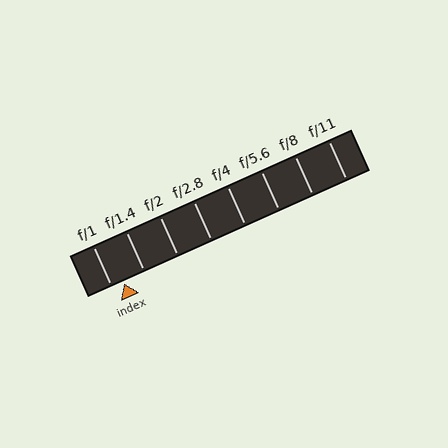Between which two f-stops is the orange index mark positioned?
The index mark is between f/1 and f/1.4.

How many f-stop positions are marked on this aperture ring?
There are 8 f-stop positions marked.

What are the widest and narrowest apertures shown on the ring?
The widest aperture shown is f/1 and the narrowest is f/11.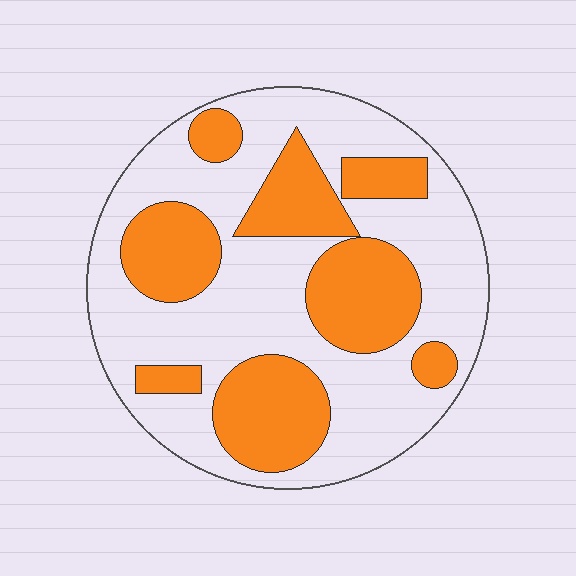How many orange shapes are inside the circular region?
8.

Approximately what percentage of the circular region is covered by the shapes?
Approximately 35%.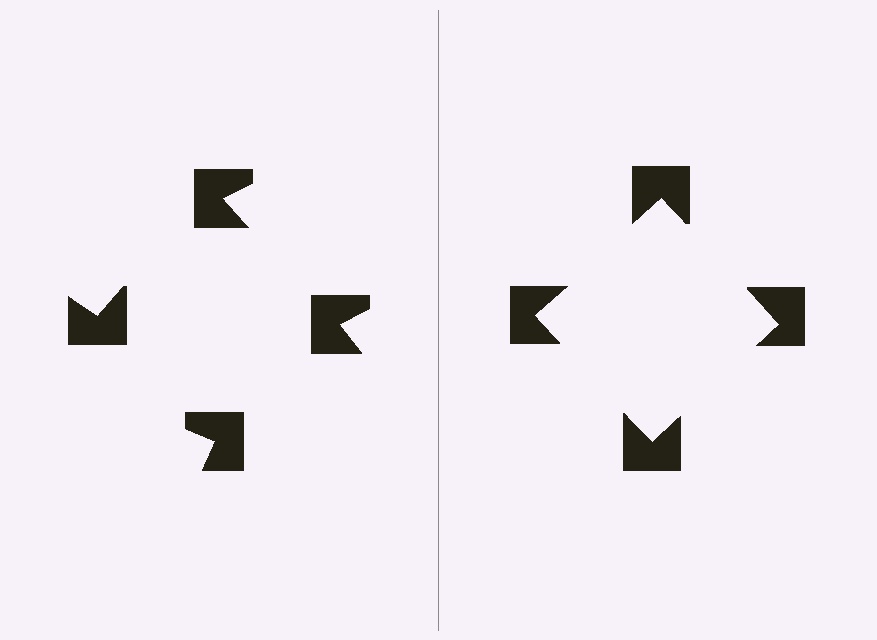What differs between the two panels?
The notched squares are positioned identically on both sides; only the wedge orientations differ. On the right they align to a square; on the left they are misaligned.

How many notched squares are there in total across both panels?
8 — 4 on each side.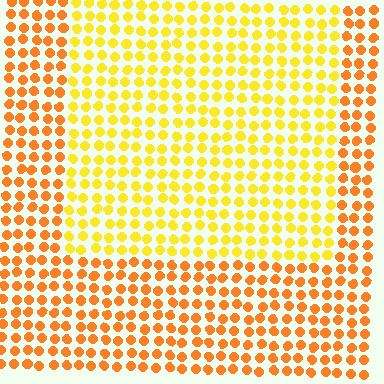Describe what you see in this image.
The image is filled with small orange elements in a uniform arrangement. A rectangle-shaped region is visible where the elements are tinted to a slightly different hue, forming a subtle color boundary.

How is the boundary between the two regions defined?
The boundary is defined purely by a slight shift in hue (about 30 degrees). Spacing, size, and orientation are identical on both sides.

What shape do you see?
I see a rectangle.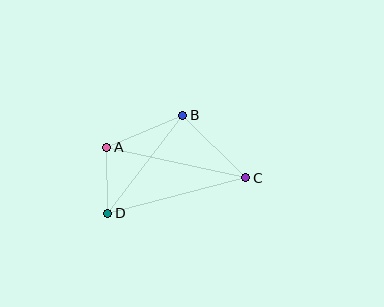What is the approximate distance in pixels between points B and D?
The distance between B and D is approximately 123 pixels.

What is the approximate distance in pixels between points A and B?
The distance between A and B is approximately 82 pixels.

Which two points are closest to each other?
Points A and D are closest to each other.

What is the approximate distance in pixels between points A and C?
The distance between A and C is approximately 142 pixels.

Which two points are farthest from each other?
Points C and D are farthest from each other.